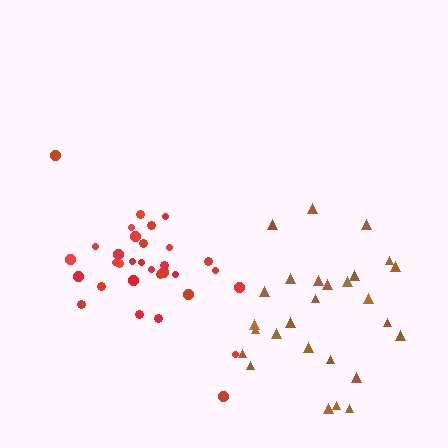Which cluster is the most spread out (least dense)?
Brown.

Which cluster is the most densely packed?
Red.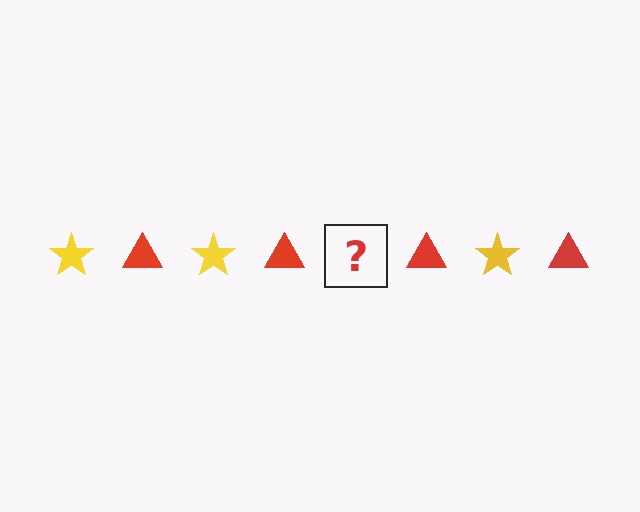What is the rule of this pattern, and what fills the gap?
The rule is that the pattern alternates between yellow star and red triangle. The gap should be filled with a yellow star.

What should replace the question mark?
The question mark should be replaced with a yellow star.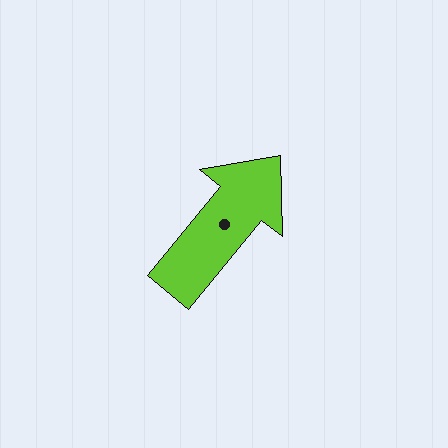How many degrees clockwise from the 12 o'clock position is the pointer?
Approximately 39 degrees.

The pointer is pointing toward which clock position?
Roughly 1 o'clock.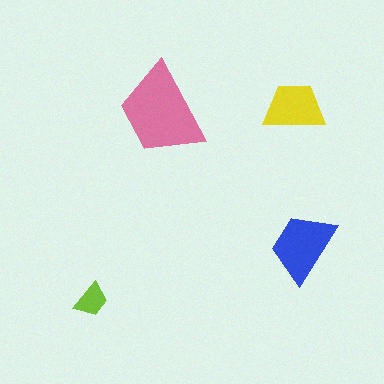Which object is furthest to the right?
The blue trapezoid is rightmost.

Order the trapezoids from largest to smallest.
the pink one, the blue one, the yellow one, the lime one.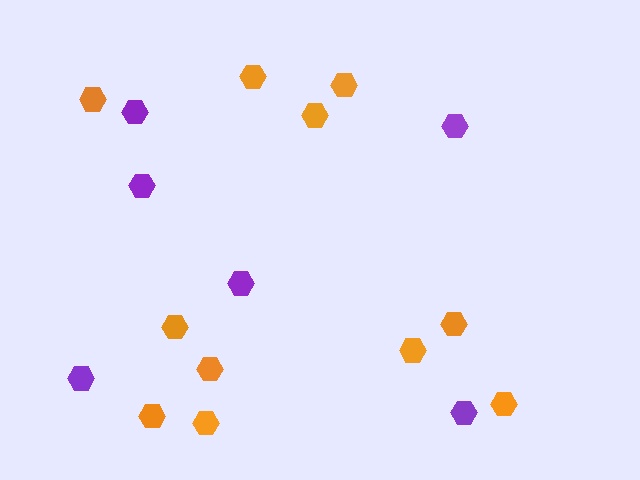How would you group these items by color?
There are 2 groups: one group of purple hexagons (6) and one group of orange hexagons (11).